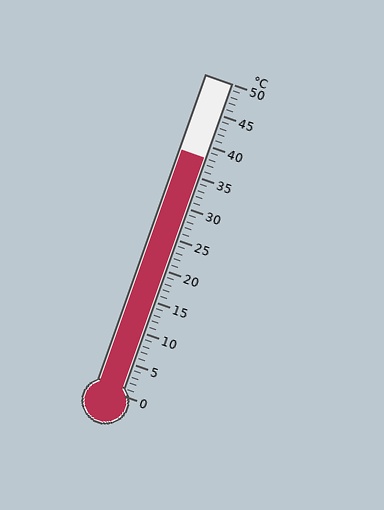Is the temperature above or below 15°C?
The temperature is above 15°C.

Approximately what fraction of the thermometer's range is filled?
The thermometer is filled to approximately 75% of its range.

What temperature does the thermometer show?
The thermometer shows approximately 38°C.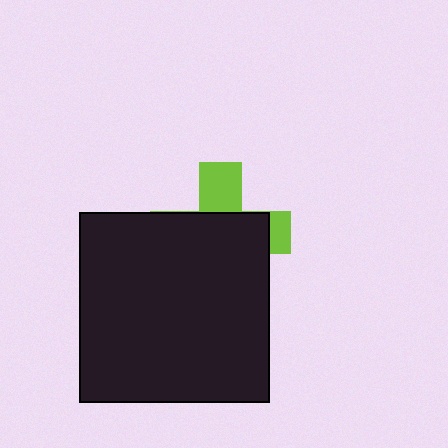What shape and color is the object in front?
The object in front is a black rectangle.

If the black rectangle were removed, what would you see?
You would see the complete lime cross.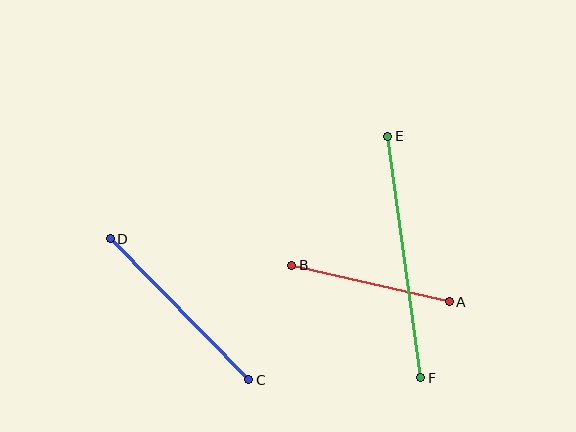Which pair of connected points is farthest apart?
Points E and F are farthest apart.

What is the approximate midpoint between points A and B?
The midpoint is at approximately (371, 284) pixels.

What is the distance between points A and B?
The distance is approximately 162 pixels.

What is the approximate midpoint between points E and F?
The midpoint is at approximately (404, 257) pixels.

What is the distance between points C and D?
The distance is approximately 198 pixels.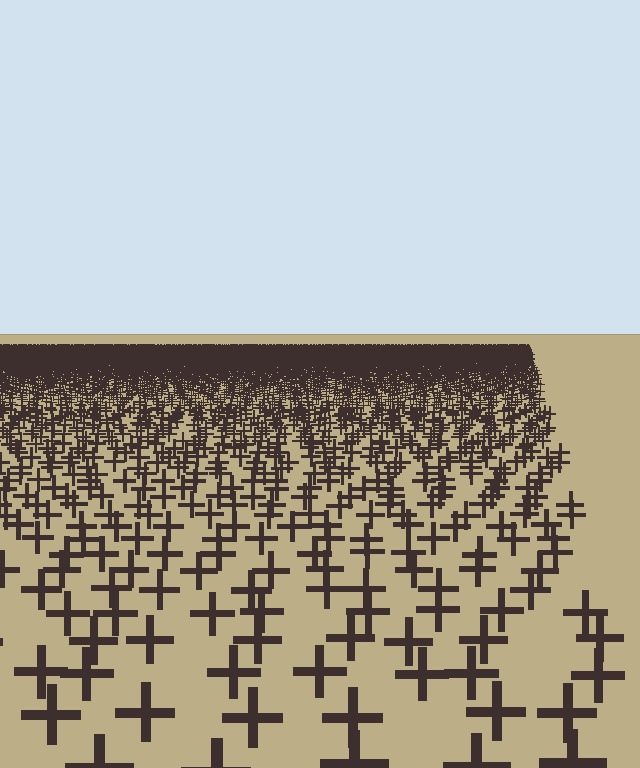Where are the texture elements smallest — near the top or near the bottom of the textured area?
Near the top.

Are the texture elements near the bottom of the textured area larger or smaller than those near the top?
Larger. Near the bottom, elements are closer to the viewer and appear at a bigger on-screen size.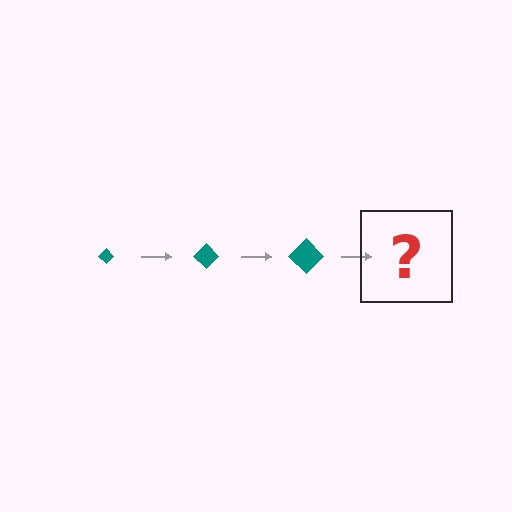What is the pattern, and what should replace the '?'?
The pattern is that the diamond gets progressively larger each step. The '?' should be a teal diamond, larger than the previous one.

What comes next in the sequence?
The next element should be a teal diamond, larger than the previous one.